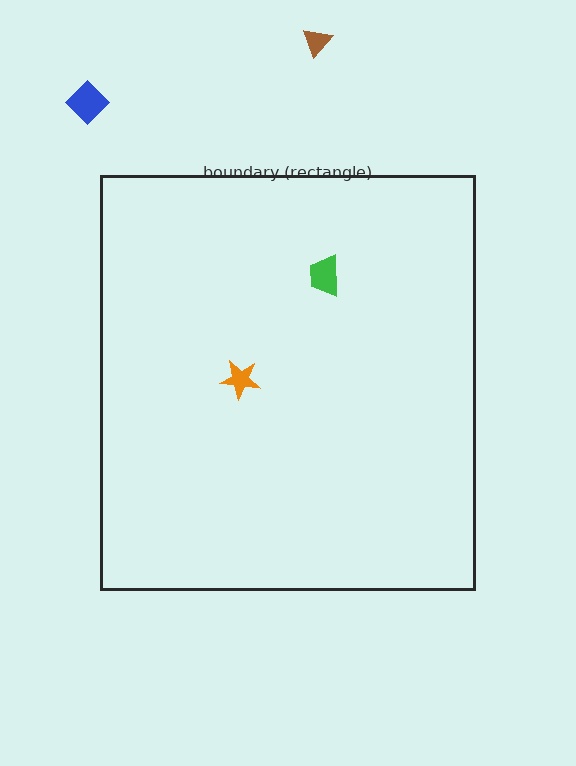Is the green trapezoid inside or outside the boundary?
Inside.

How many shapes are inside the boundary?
2 inside, 2 outside.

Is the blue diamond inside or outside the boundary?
Outside.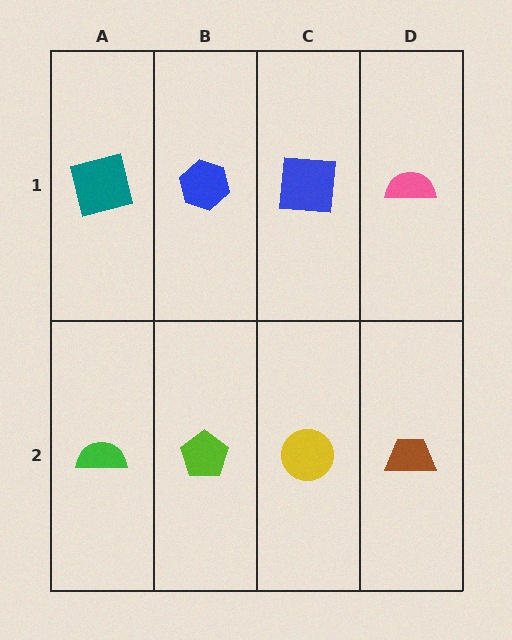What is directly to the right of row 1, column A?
A blue hexagon.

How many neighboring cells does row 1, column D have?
2.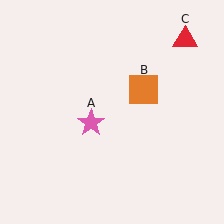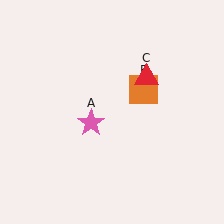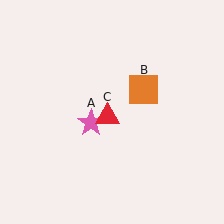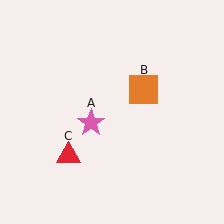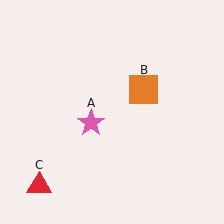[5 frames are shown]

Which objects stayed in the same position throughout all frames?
Pink star (object A) and orange square (object B) remained stationary.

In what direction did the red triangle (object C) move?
The red triangle (object C) moved down and to the left.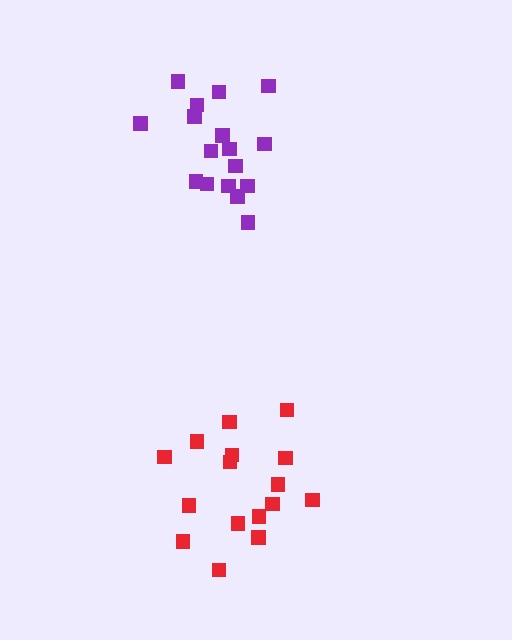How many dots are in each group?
Group 1: 16 dots, Group 2: 17 dots (33 total).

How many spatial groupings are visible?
There are 2 spatial groupings.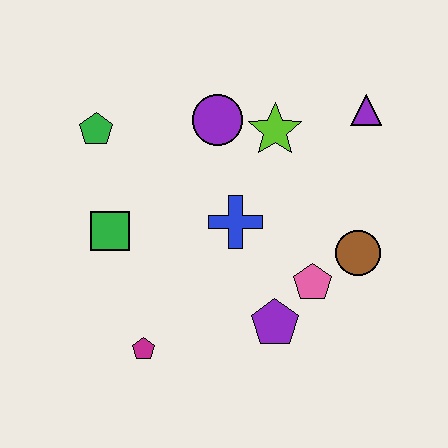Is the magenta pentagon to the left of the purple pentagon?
Yes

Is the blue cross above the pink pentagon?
Yes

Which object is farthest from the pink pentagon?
The green pentagon is farthest from the pink pentagon.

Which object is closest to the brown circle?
The pink pentagon is closest to the brown circle.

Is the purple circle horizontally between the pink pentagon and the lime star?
No